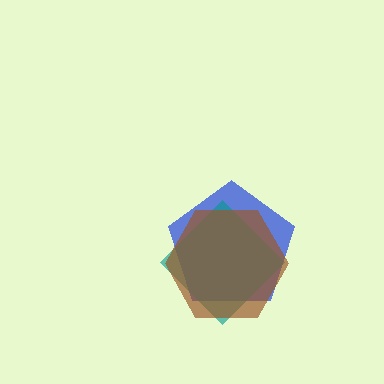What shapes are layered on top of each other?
The layered shapes are: a blue pentagon, a teal diamond, a brown hexagon.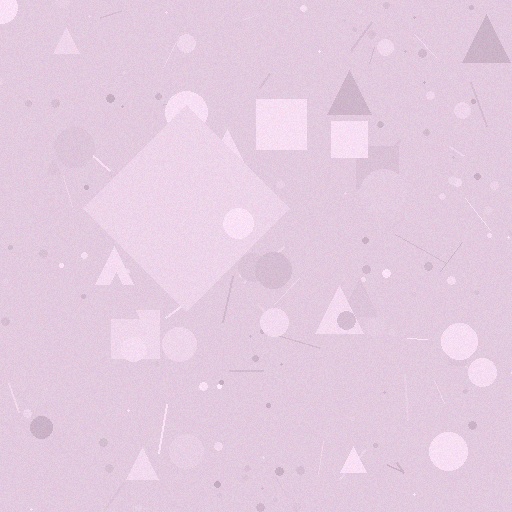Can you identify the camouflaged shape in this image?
The camouflaged shape is a diamond.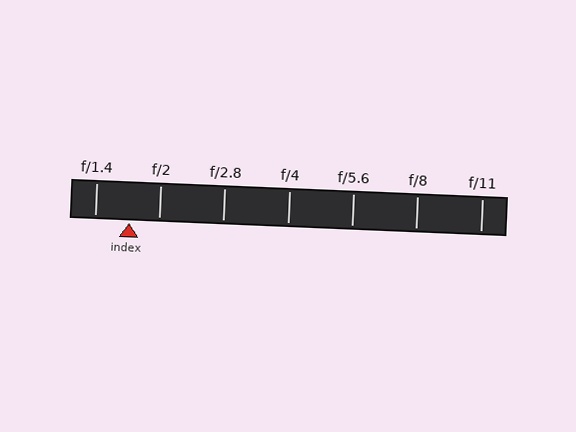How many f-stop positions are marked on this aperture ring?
There are 7 f-stop positions marked.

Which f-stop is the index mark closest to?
The index mark is closest to f/2.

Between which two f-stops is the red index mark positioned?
The index mark is between f/1.4 and f/2.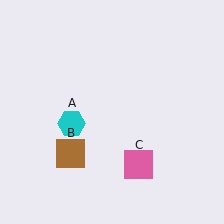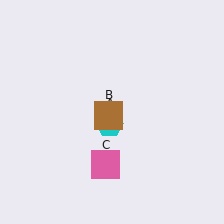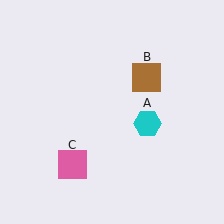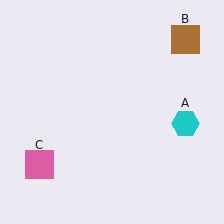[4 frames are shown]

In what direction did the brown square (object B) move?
The brown square (object B) moved up and to the right.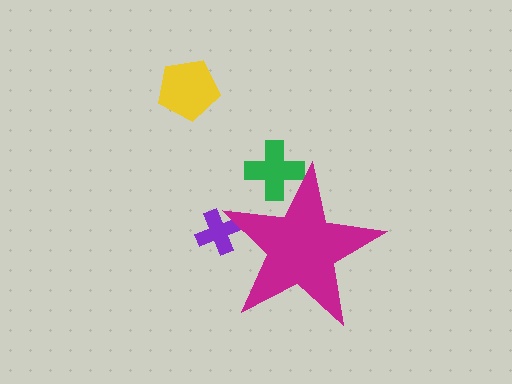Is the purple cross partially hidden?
Yes, the purple cross is partially hidden behind the magenta star.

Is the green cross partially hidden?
Yes, the green cross is partially hidden behind the magenta star.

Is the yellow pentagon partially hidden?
No, the yellow pentagon is fully visible.